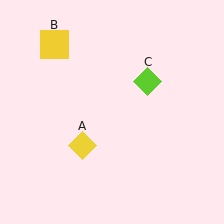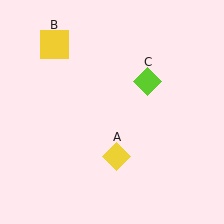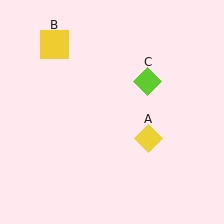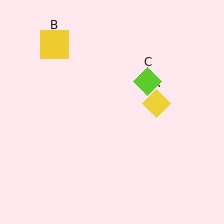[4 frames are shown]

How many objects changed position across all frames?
1 object changed position: yellow diamond (object A).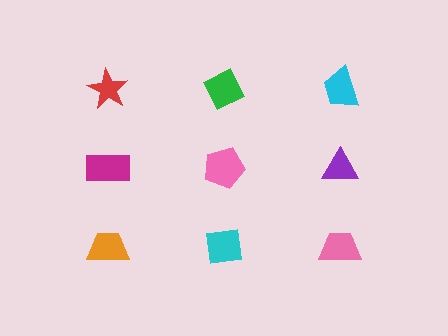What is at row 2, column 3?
A purple triangle.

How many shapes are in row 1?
3 shapes.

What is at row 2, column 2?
A pink pentagon.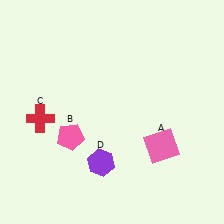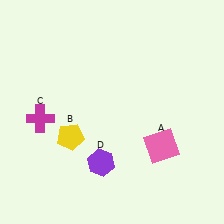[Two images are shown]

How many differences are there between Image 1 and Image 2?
There are 2 differences between the two images.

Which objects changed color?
B changed from pink to yellow. C changed from red to magenta.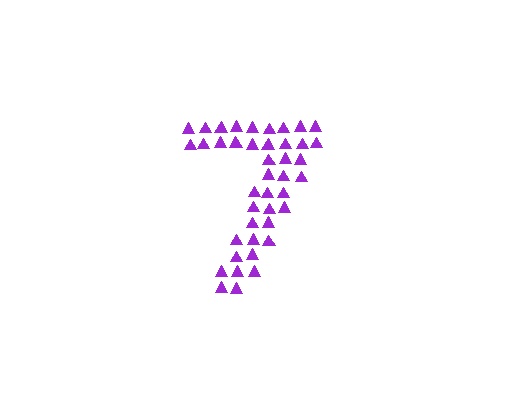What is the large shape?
The large shape is the digit 7.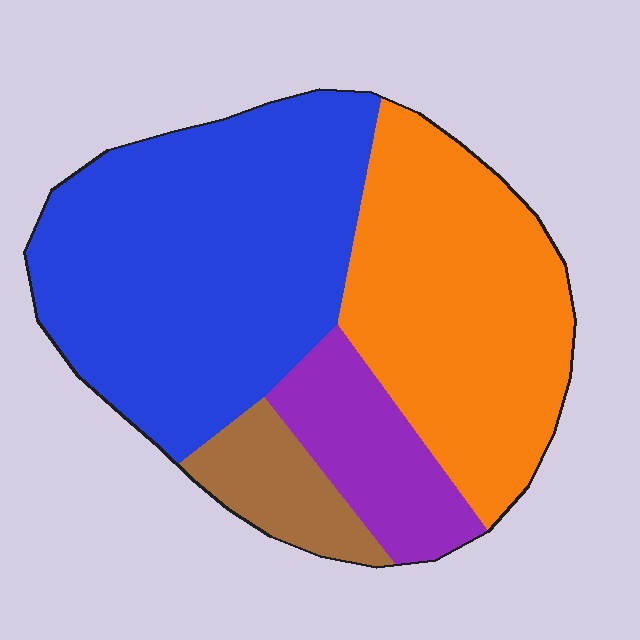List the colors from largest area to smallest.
From largest to smallest: blue, orange, purple, brown.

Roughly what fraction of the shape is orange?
Orange takes up between a third and a half of the shape.